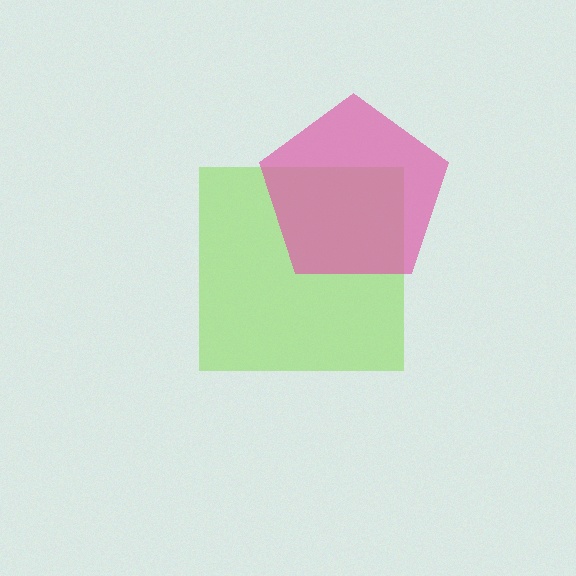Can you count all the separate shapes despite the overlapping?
Yes, there are 2 separate shapes.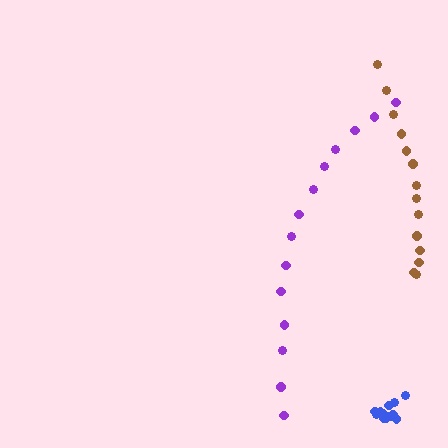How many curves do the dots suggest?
There are 3 distinct paths.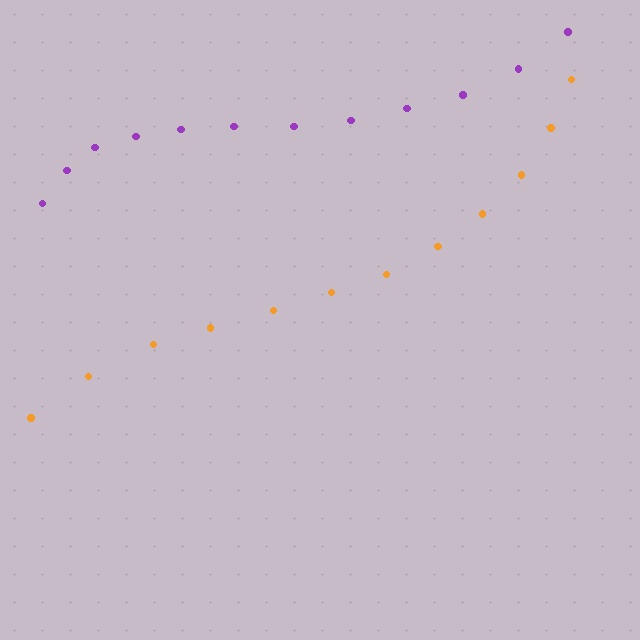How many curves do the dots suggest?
There are 2 distinct paths.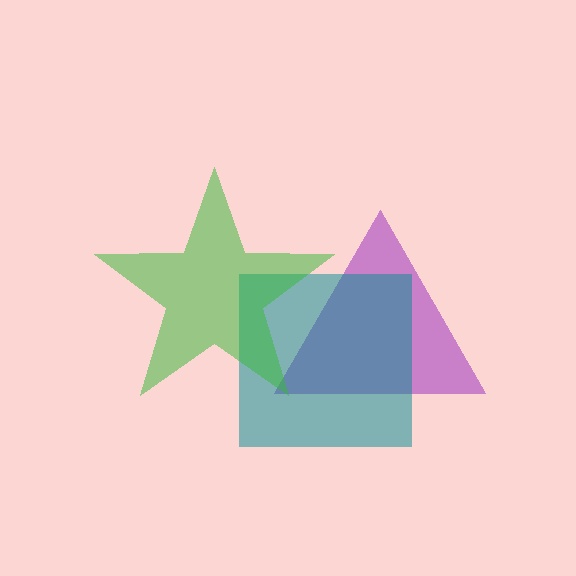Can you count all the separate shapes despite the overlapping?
Yes, there are 3 separate shapes.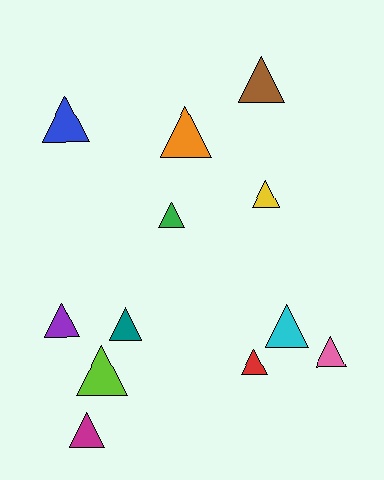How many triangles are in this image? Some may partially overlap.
There are 12 triangles.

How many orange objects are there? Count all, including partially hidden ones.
There is 1 orange object.